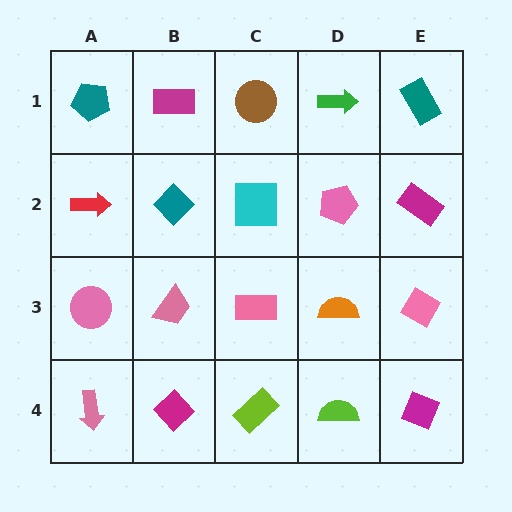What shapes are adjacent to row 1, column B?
A teal diamond (row 2, column B), a teal pentagon (row 1, column A), a brown circle (row 1, column C).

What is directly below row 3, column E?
A magenta diamond.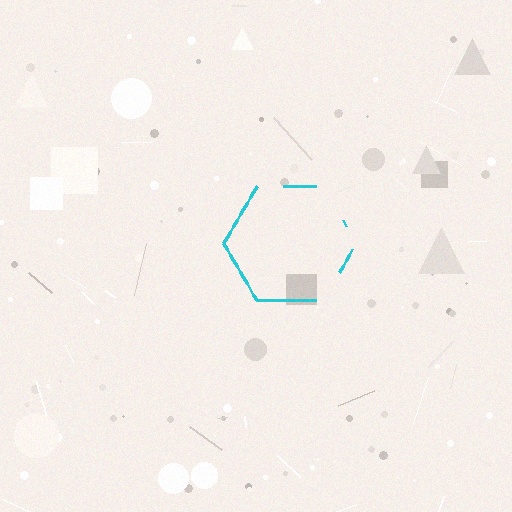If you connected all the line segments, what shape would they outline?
They would outline a hexagon.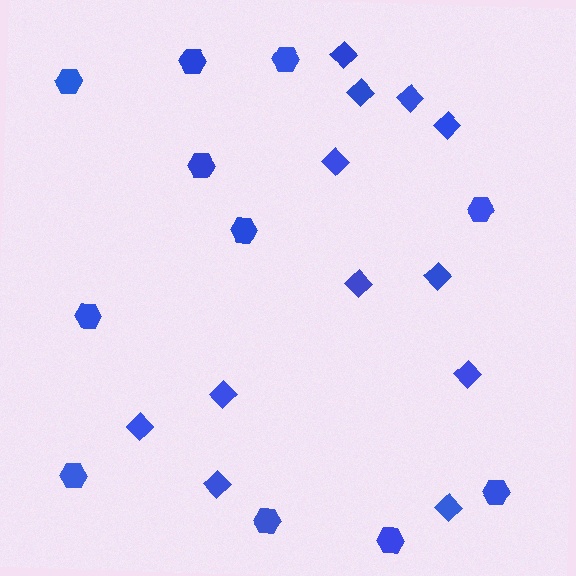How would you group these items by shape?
There are 2 groups: one group of hexagons (11) and one group of diamonds (12).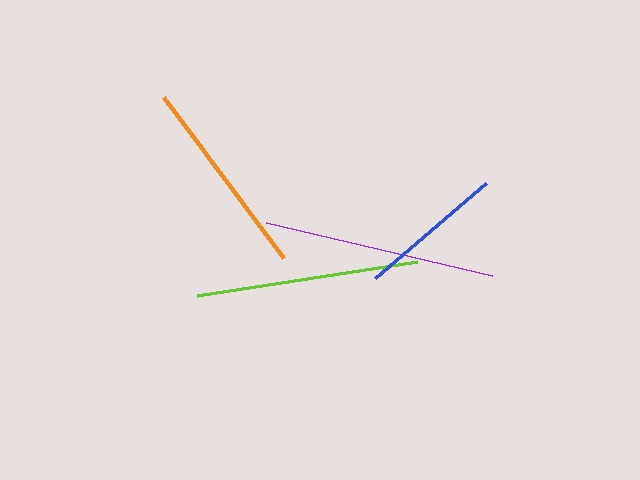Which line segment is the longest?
The purple line is the longest at approximately 232 pixels.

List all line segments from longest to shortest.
From longest to shortest: purple, lime, orange, blue.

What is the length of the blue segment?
The blue segment is approximately 147 pixels long.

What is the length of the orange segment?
The orange segment is approximately 201 pixels long.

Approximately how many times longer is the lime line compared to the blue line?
The lime line is approximately 1.5 times the length of the blue line.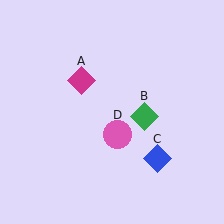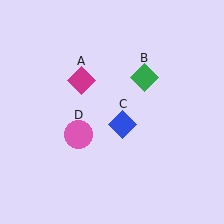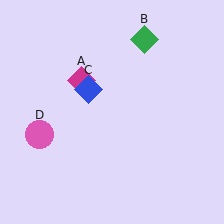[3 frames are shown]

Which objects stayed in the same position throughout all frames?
Magenta diamond (object A) remained stationary.